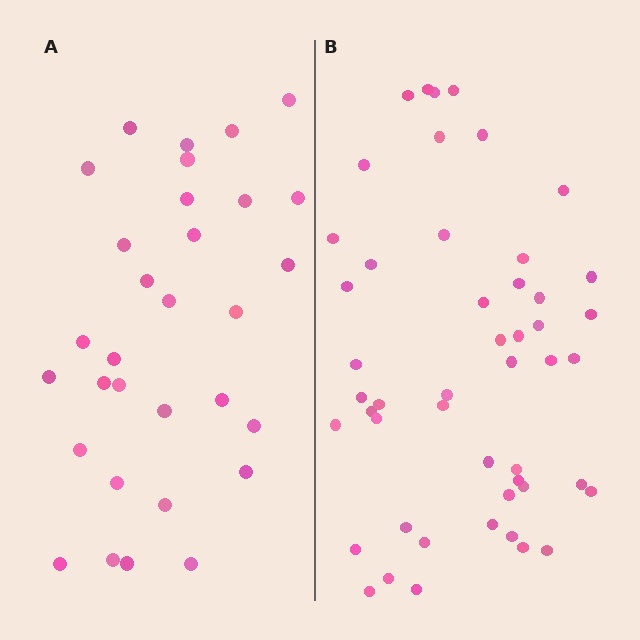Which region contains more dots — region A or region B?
Region B (the right region) has more dots.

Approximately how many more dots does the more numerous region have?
Region B has approximately 20 more dots than region A.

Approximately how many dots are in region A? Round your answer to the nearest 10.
About 30 dots. (The exact count is 31, which rounds to 30.)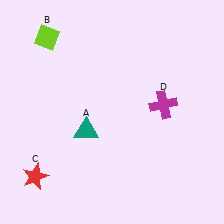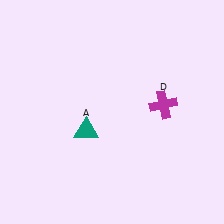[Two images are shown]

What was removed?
The lime diamond (B), the red star (C) were removed in Image 2.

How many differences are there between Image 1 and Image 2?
There are 2 differences between the two images.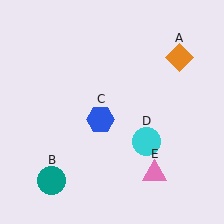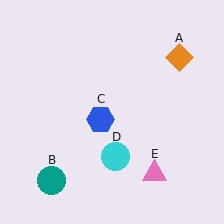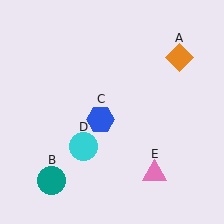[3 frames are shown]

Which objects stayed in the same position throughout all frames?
Orange diamond (object A) and teal circle (object B) and blue hexagon (object C) and pink triangle (object E) remained stationary.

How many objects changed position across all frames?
1 object changed position: cyan circle (object D).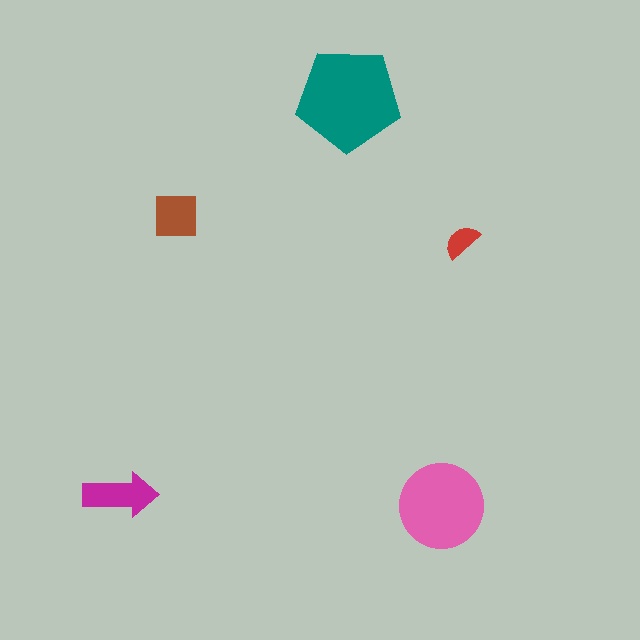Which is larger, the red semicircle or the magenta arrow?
The magenta arrow.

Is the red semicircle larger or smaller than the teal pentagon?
Smaller.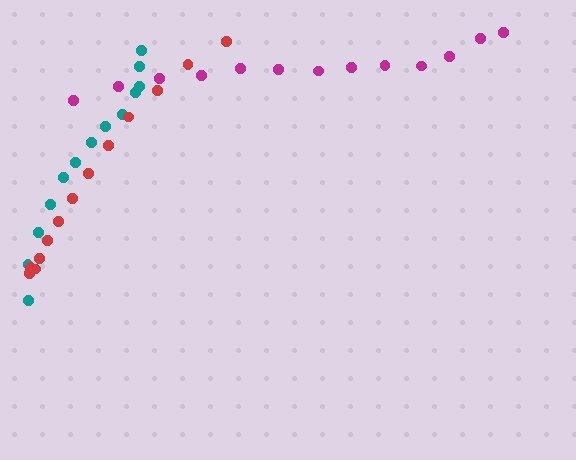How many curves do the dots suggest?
There are 3 distinct paths.